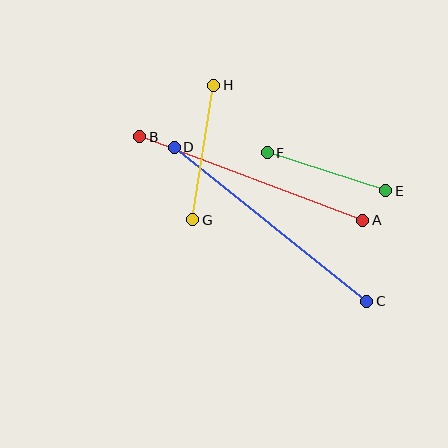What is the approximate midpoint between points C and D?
The midpoint is at approximately (270, 224) pixels.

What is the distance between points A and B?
The distance is approximately 238 pixels.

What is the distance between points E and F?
The distance is approximately 124 pixels.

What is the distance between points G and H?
The distance is approximately 136 pixels.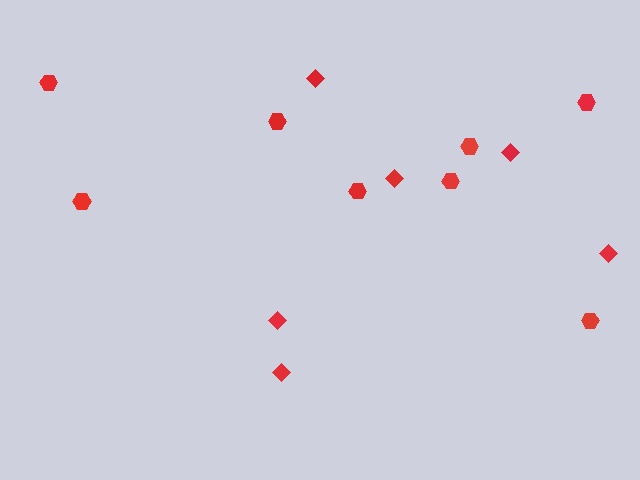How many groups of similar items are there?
There are 2 groups: one group of hexagons (8) and one group of diamonds (6).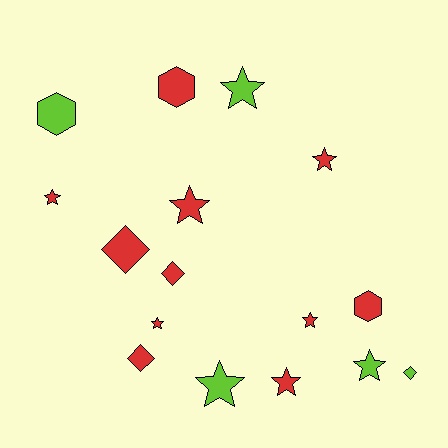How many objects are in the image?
There are 16 objects.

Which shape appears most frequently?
Star, with 9 objects.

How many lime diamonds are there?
There is 1 lime diamond.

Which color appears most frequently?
Red, with 11 objects.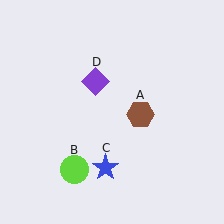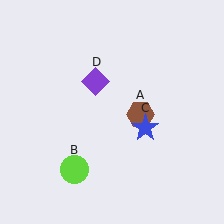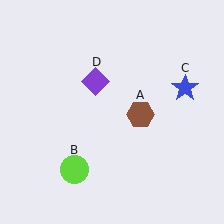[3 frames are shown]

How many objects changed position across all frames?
1 object changed position: blue star (object C).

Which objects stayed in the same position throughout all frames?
Brown hexagon (object A) and lime circle (object B) and purple diamond (object D) remained stationary.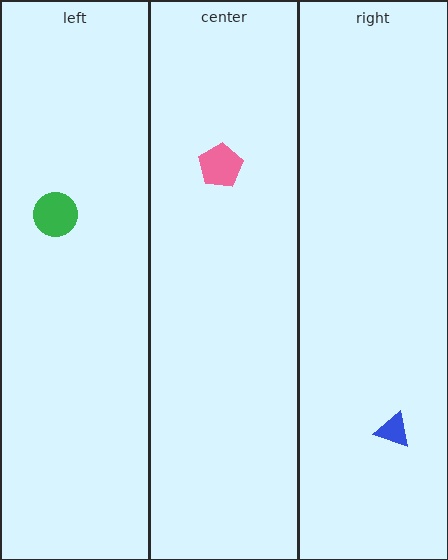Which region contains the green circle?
The left region.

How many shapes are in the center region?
1.